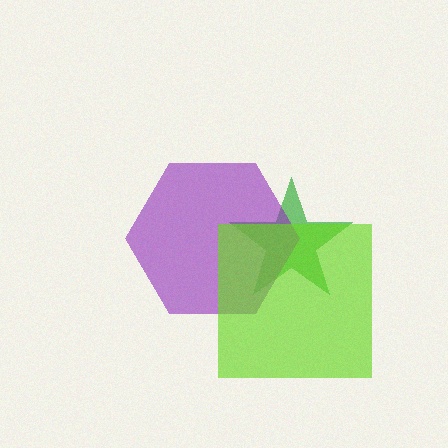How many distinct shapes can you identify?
There are 3 distinct shapes: a green star, a purple hexagon, a lime square.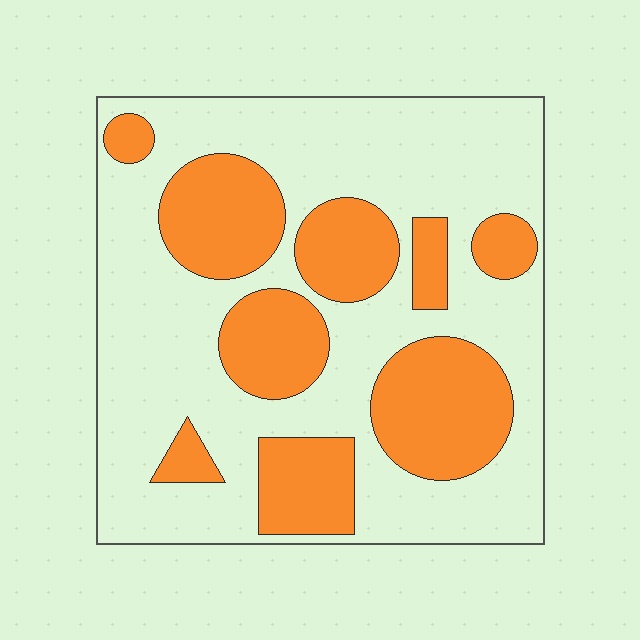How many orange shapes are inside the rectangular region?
9.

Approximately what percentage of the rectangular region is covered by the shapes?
Approximately 35%.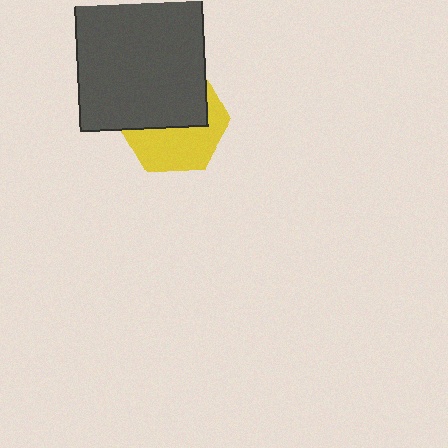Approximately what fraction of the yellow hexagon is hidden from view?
Roughly 52% of the yellow hexagon is hidden behind the dark gray rectangle.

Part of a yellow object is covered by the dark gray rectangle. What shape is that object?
It is a hexagon.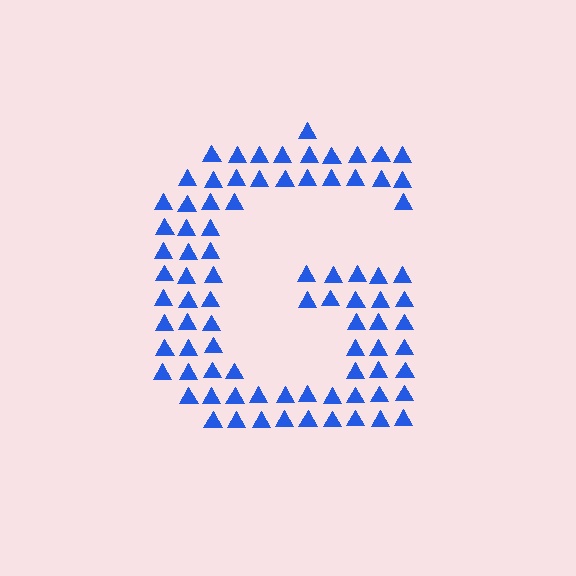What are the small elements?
The small elements are triangles.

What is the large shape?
The large shape is the letter G.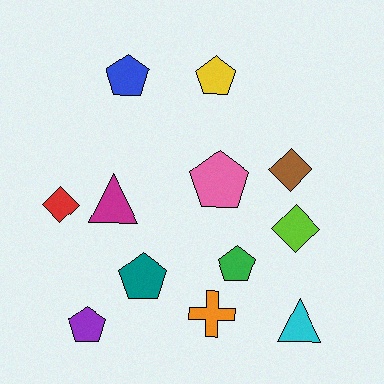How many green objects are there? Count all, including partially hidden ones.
There is 1 green object.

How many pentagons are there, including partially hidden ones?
There are 6 pentagons.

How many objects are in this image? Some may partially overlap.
There are 12 objects.